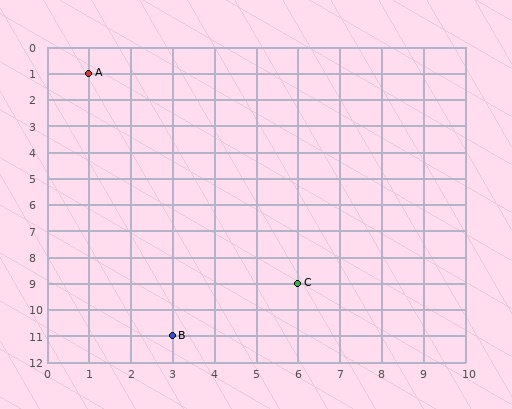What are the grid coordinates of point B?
Point B is at grid coordinates (3, 11).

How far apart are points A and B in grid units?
Points A and B are 2 columns and 10 rows apart (about 10.2 grid units diagonally).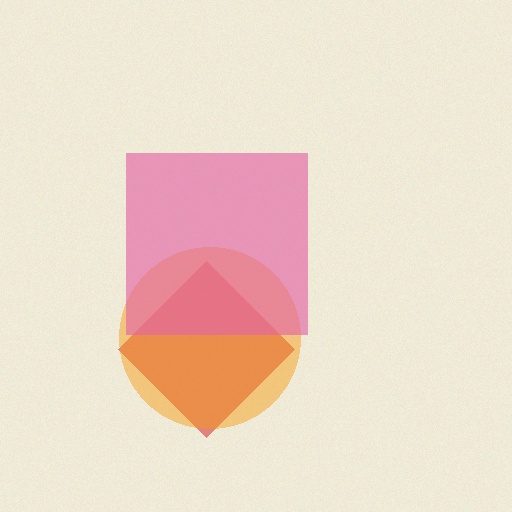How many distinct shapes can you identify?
There are 3 distinct shapes: a red diamond, an orange circle, a pink square.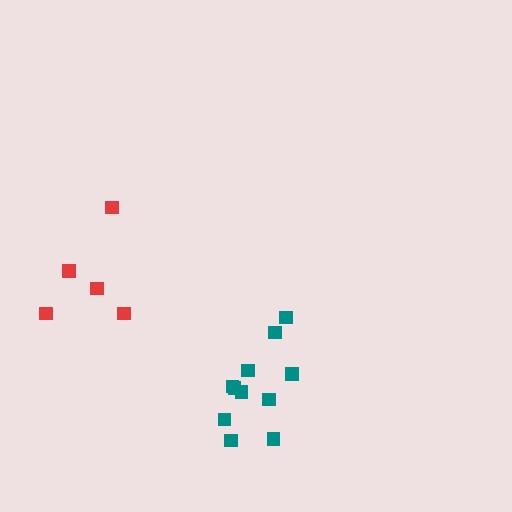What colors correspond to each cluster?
The clusters are colored: red, teal.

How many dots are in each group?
Group 1: 5 dots, Group 2: 11 dots (16 total).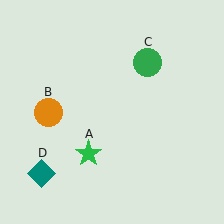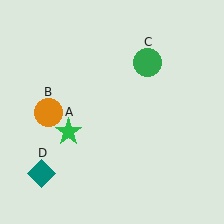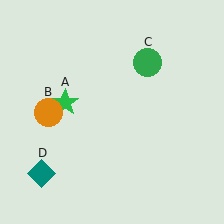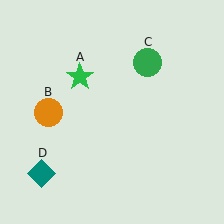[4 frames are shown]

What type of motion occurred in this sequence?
The green star (object A) rotated clockwise around the center of the scene.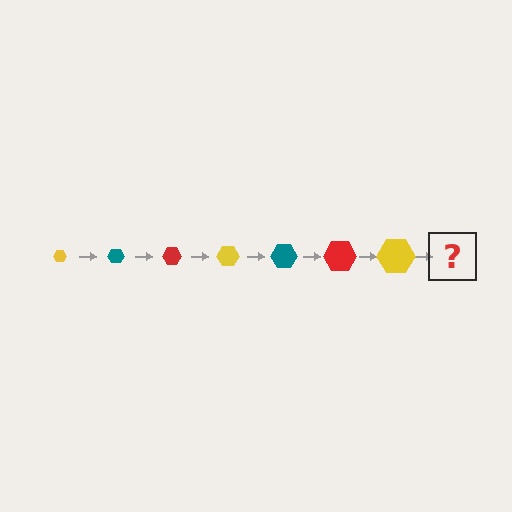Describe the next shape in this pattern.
It should be a teal hexagon, larger than the previous one.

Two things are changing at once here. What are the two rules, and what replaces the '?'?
The two rules are that the hexagon grows larger each step and the color cycles through yellow, teal, and red. The '?' should be a teal hexagon, larger than the previous one.